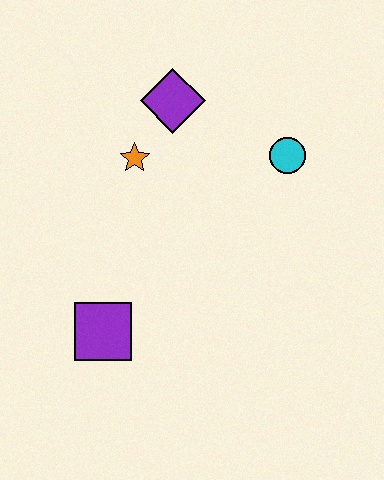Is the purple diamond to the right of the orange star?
Yes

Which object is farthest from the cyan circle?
The purple square is farthest from the cyan circle.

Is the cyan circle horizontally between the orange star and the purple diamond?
No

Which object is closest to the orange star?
The purple diamond is closest to the orange star.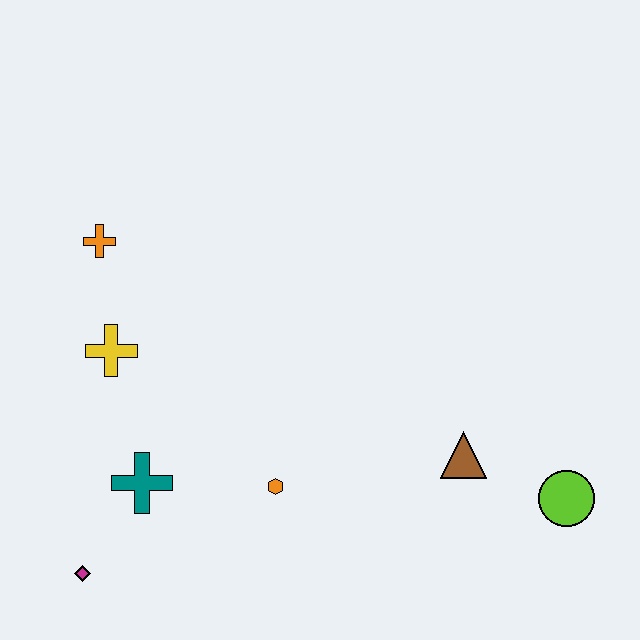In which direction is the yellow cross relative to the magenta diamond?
The yellow cross is above the magenta diamond.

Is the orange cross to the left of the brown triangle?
Yes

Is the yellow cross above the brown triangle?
Yes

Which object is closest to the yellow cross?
The orange cross is closest to the yellow cross.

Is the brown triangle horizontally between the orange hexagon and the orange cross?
No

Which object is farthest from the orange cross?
The lime circle is farthest from the orange cross.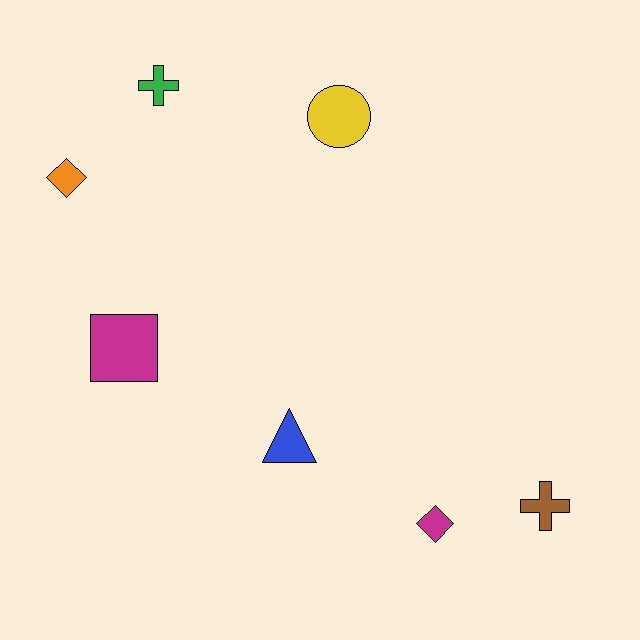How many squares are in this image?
There is 1 square.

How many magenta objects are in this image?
There are 2 magenta objects.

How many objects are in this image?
There are 7 objects.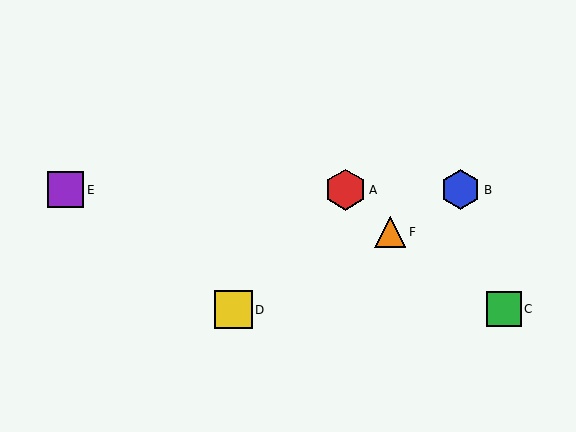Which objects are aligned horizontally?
Objects A, B, E are aligned horizontally.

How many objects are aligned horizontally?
3 objects (A, B, E) are aligned horizontally.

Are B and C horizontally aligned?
No, B is at y≈190 and C is at y≈309.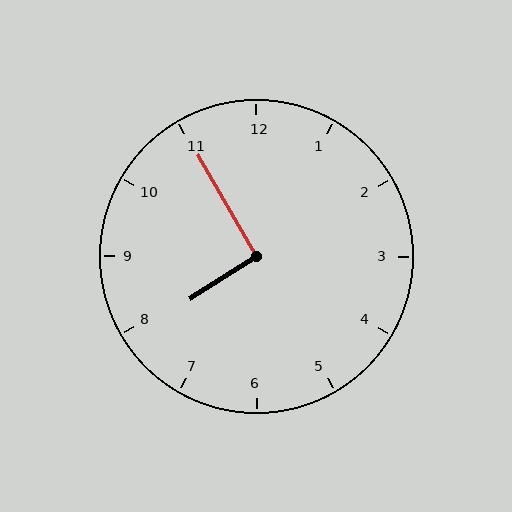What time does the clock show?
7:55.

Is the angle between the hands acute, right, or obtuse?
It is right.